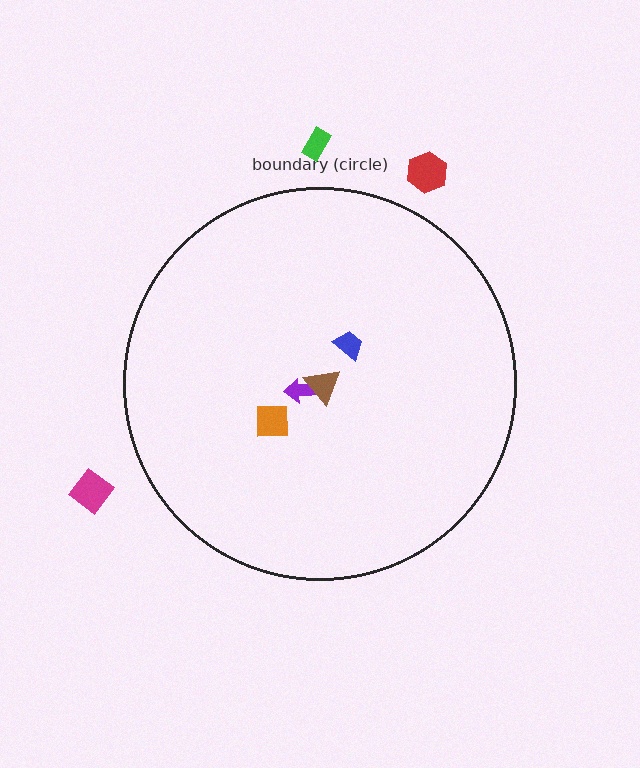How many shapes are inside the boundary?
4 inside, 3 outside.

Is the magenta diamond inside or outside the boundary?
Outside.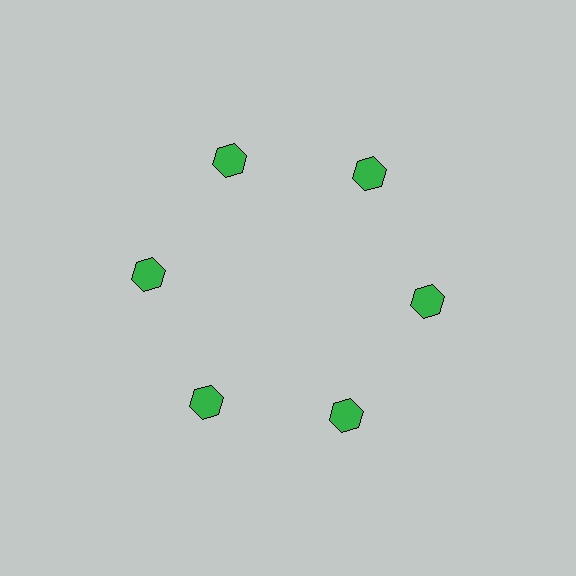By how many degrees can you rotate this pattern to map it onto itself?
The pattern maps onto itself every 60 degrees of rotation.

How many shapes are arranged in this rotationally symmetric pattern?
There are 6 shapes, arranged in 6 groups of 1.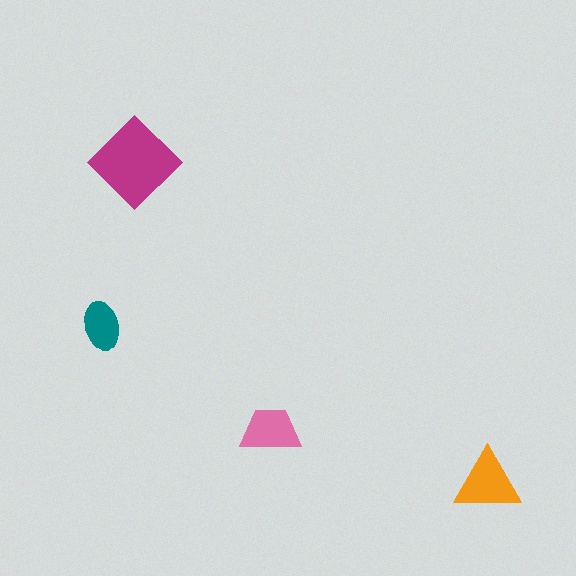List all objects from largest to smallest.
The magenta diamond, the orange triangle, the pink trapezoid, the teal ellipse.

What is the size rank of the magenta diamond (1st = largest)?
1st.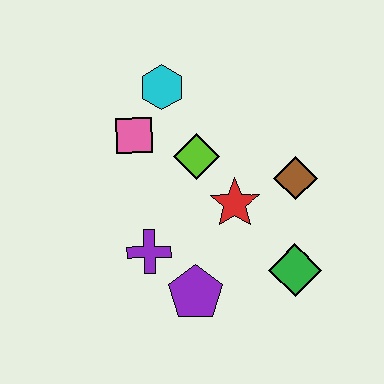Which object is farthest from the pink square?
The green diamond is farthest from the pink square.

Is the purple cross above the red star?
No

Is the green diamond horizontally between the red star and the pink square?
No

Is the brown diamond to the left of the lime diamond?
No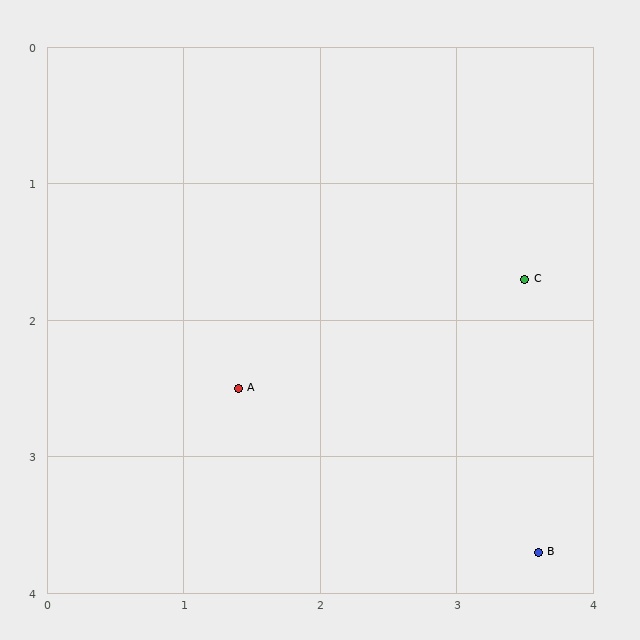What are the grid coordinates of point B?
Point B is at approximately (3.6, 3.7).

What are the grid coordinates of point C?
Point C is at approximately (3.5, 1.7).